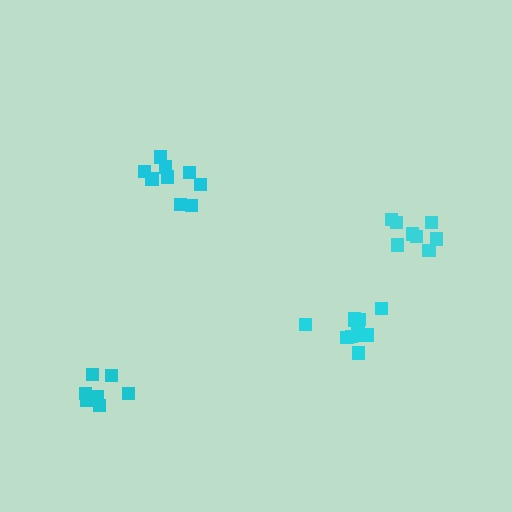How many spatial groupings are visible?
There are 4 spatial groupings.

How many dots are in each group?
Group 1: 9 dots, Group 2: 8 dots, Group 3: 11 dots, Group 4: 8 dots (36 total).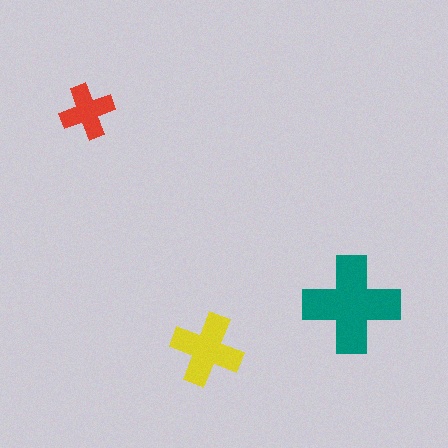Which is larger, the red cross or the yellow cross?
The yellow one.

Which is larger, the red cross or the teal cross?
The teal one.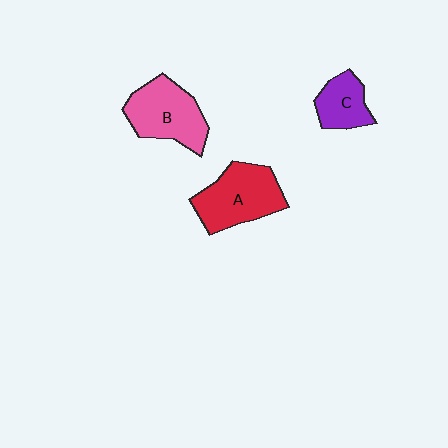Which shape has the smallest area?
Shape C (purple).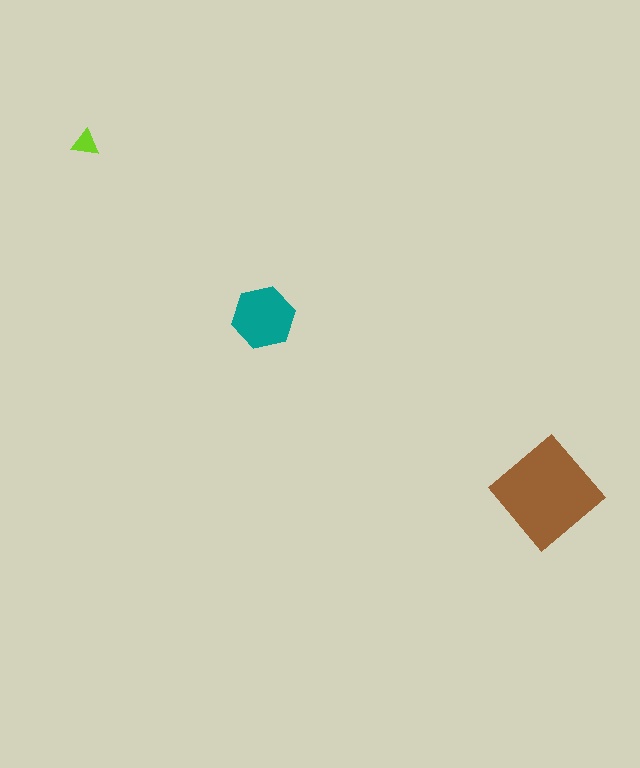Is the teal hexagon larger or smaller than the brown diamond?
Smaller.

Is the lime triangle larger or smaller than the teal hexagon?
Smaller.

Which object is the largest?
The brown diamond.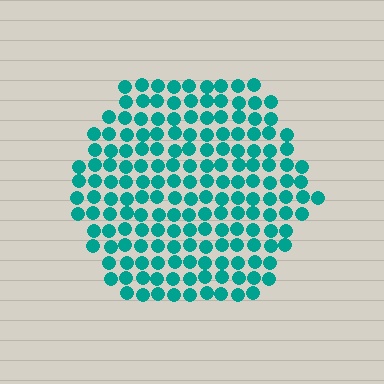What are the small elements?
The small elements are circles.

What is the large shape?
The large shape is a hexagon.